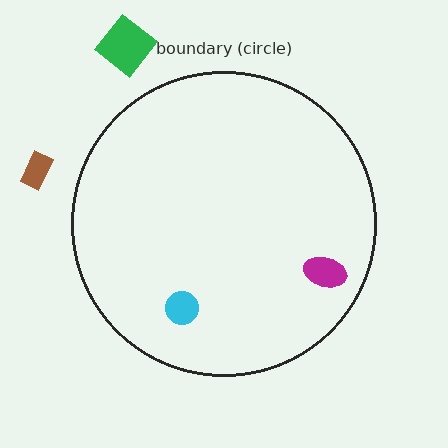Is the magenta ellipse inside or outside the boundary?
Inside.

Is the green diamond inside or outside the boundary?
Outside.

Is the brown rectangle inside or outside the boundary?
Outside.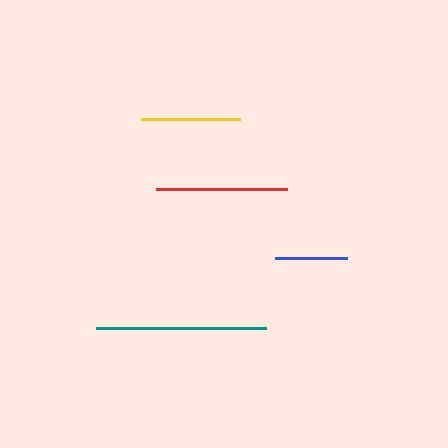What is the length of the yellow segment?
The yellow segment is approximately 99 pixels long.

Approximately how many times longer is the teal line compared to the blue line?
The teal line is approximately 2.4 times the length of the blue line.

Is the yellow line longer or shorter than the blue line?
The yellow line is longer than the blue line.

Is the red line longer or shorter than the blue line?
The red line is longer than the blue line.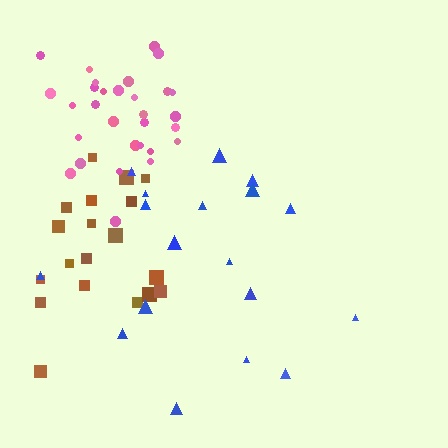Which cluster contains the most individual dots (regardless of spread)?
Pink (30).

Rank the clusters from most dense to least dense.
pink, brown, blue.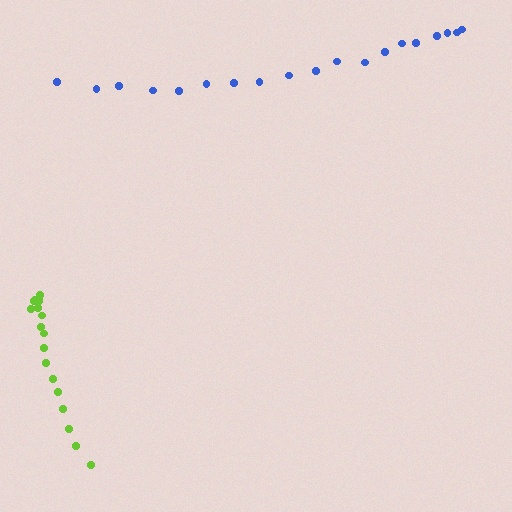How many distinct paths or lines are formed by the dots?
There are 2 distinct paths.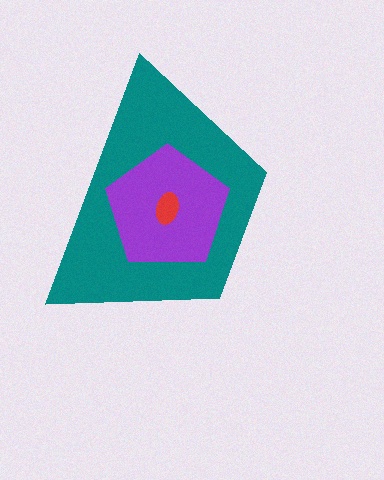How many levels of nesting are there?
3.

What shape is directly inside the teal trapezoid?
The purple pentagon.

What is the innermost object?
The red ellipse.